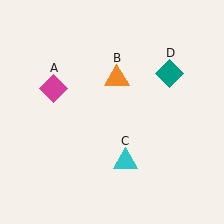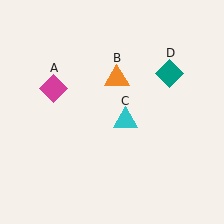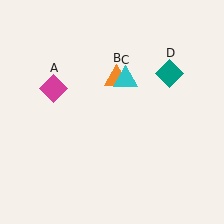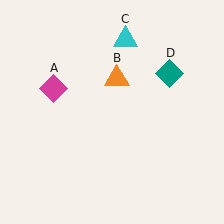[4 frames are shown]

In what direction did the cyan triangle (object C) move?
The cyan triangle (object C) moved up.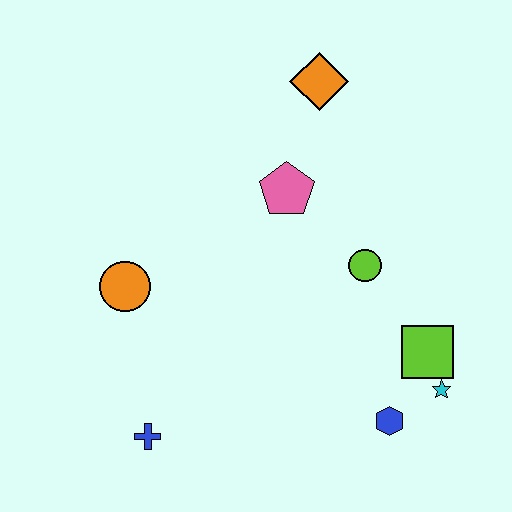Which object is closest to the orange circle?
The blue cross is closest to the orange circle.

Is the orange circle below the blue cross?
No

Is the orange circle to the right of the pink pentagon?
No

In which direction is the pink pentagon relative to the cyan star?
The pink pentagon is above the cyan star.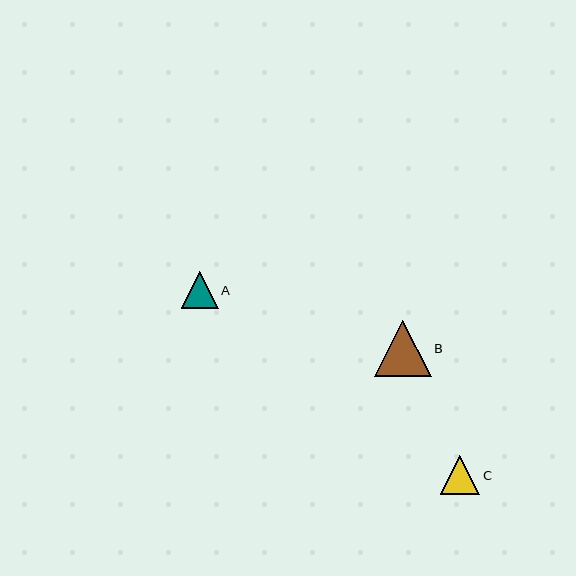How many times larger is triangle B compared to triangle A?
Triangle B is approximately 1.5 times the size of triangle A.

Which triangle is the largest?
Triangle B is the largest with a size of approximately 56 pixels.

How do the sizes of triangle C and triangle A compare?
Triangle C and triangle A are approximately the same size.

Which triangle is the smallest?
Triangle A is the smallest with a size of approximately 37 pixels.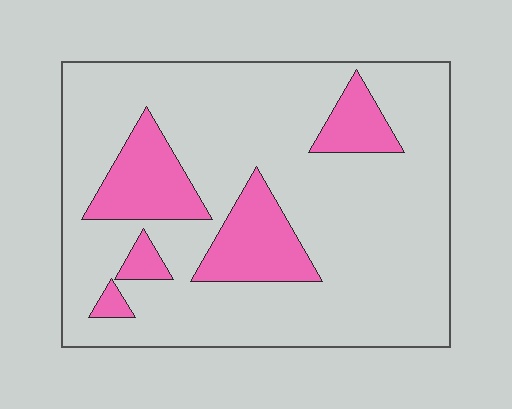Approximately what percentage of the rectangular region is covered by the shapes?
Approximately 20%.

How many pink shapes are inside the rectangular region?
5.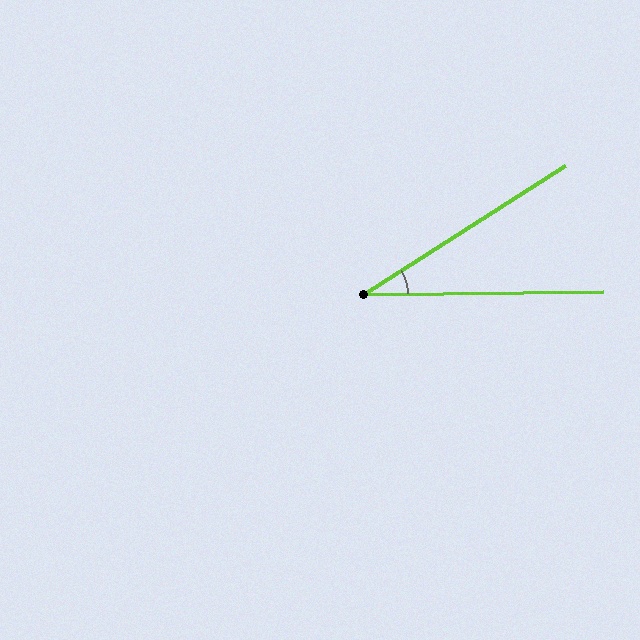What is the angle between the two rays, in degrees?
Approximately 32 degrees.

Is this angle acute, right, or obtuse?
It is acute.